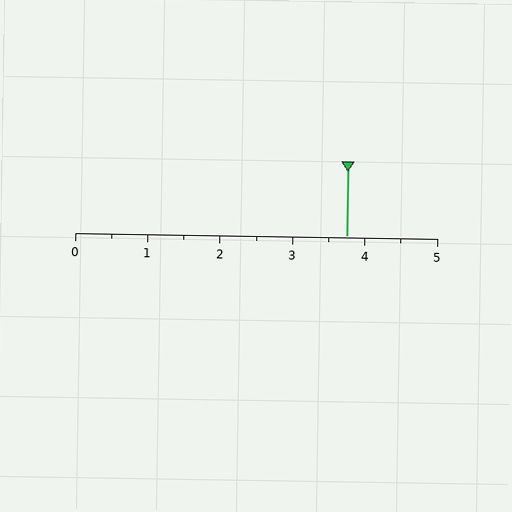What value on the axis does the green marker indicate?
The marker indicates approximately 3.8.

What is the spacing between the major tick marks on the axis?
The major ticks are spaced 1 apart.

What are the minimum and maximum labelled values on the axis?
The axis runs from 0 to 5.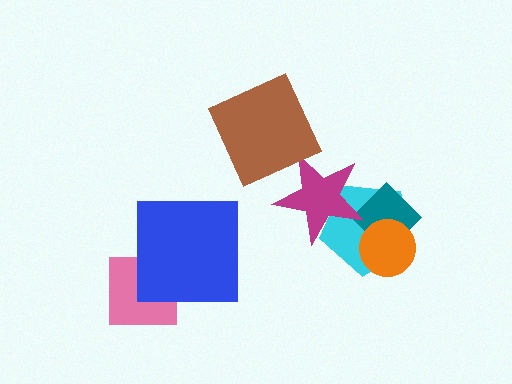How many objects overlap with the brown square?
0 objects overlap with the brown square.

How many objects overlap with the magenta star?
2 objects overlap with the magenta star.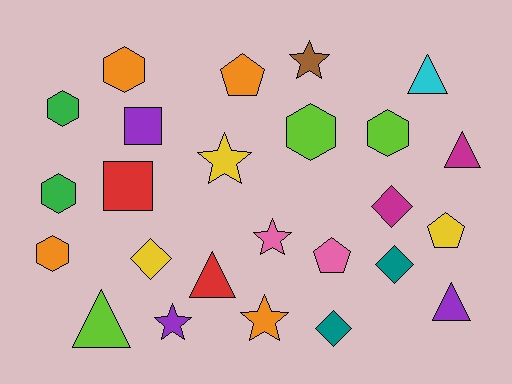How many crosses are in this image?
There are no crosses.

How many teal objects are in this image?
There are 2 teal objects.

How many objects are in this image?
There are 25 objects.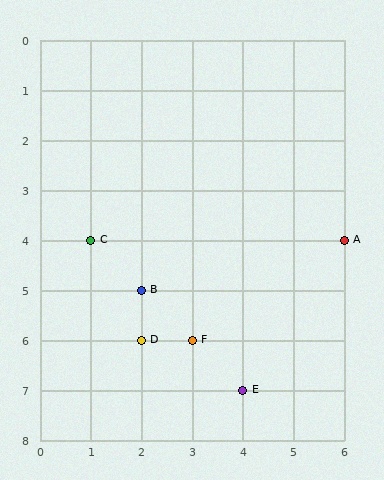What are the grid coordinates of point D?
Point D is at grid coordinates (2, 6).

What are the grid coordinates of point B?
Point B is at grid coordinates (2, 5).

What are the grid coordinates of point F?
Point F is at grid coordinates (3, 6).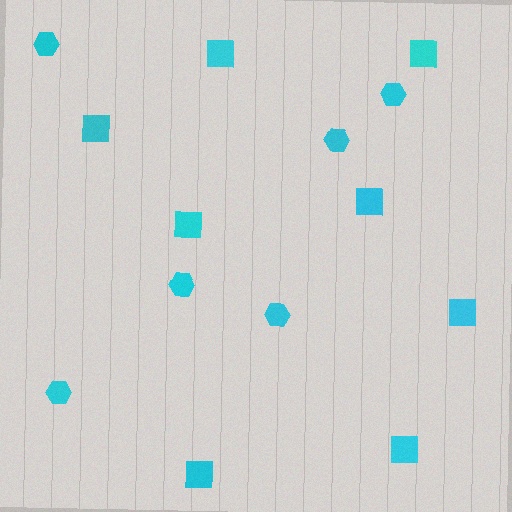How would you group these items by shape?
There are 2 groups: one group of hexagons (6) and one group of squares (8).